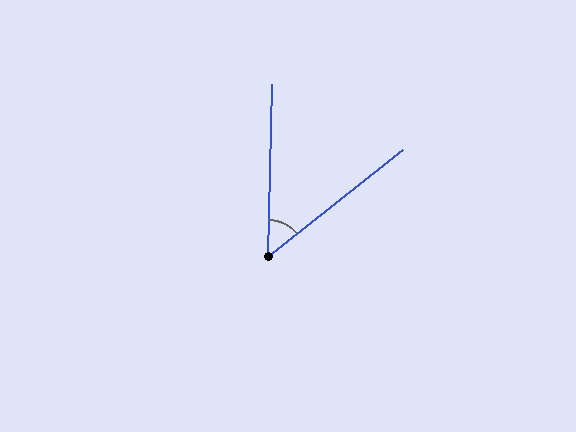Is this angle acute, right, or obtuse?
It is acute.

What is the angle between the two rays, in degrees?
Approximately 50 degrees.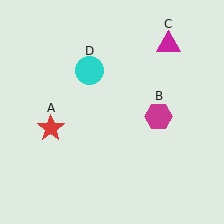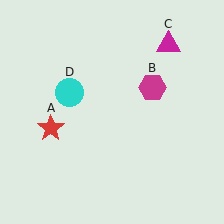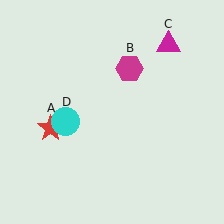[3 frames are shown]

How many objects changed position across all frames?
2 objects changed position: magenta hexagon (object B), cyan circle (object D).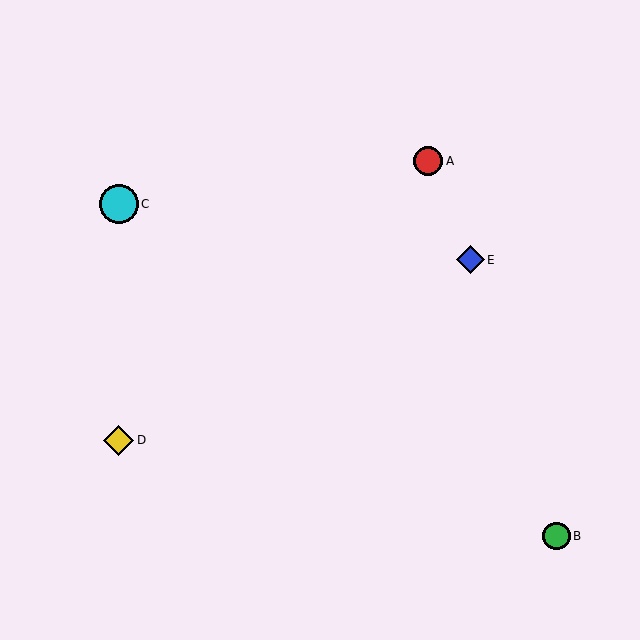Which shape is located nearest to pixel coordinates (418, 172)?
The red circle (labeled A) at (428, 161) is nearest to that location.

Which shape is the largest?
The cyan circle (labeled C) is the largest.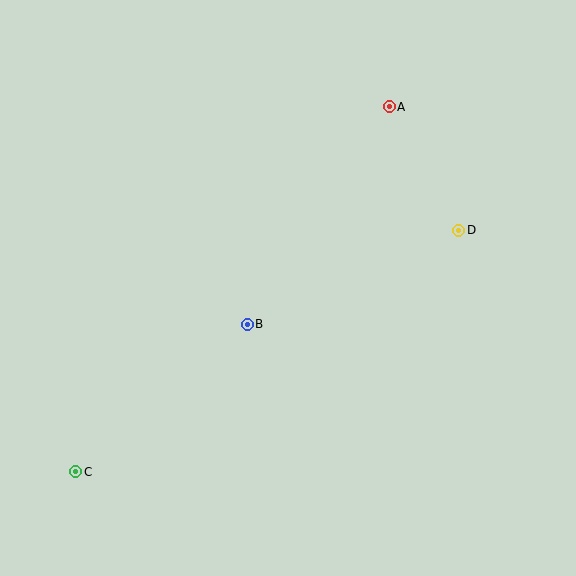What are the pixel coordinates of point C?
Point C is at (76, 472).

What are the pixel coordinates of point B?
Point B is at (247, 324).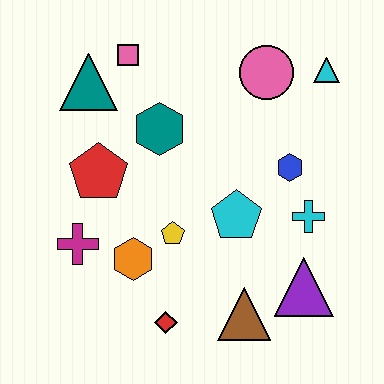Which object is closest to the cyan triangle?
The pink circle is closest to the cyan triangle.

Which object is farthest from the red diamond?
The cyan triangle is farthest from the red diamond.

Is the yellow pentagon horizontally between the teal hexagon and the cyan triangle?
Yes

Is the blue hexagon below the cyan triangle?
Yes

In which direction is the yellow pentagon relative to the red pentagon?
The yellow pentagon is to the right of the red pentagon.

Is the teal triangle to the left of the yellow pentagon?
Yes